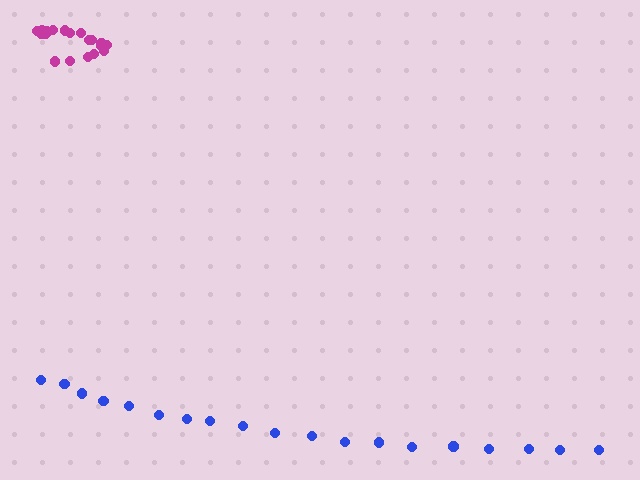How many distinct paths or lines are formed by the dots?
There are 2 distinct paths.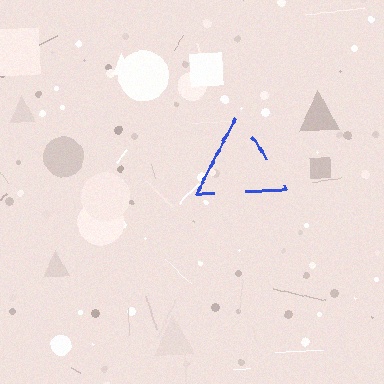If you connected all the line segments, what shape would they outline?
They would outline a triangle.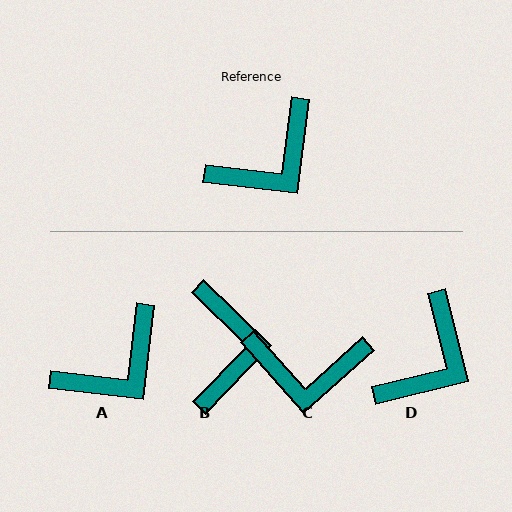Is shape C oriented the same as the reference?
No, it is off by about 41 degrees.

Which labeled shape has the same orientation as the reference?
A.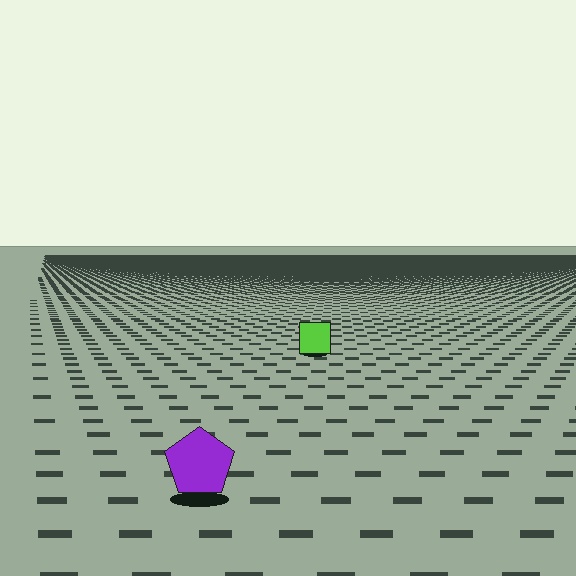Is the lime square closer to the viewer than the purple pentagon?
No. The purple pentagon is closer — you can tell from the texture gradient: the ground texture is coarser near it.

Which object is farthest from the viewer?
The lime square is farthest from the viewer. It appears smaller and the ground texture around it is denser.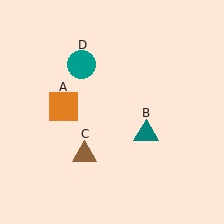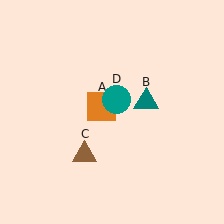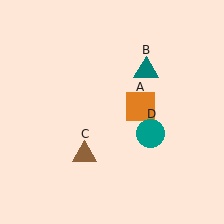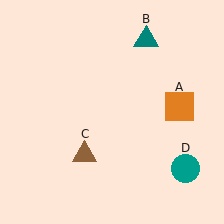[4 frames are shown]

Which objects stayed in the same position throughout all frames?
Brown triangle (object C) remained stationary.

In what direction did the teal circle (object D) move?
The teal circle (object D) moved down and to the right.